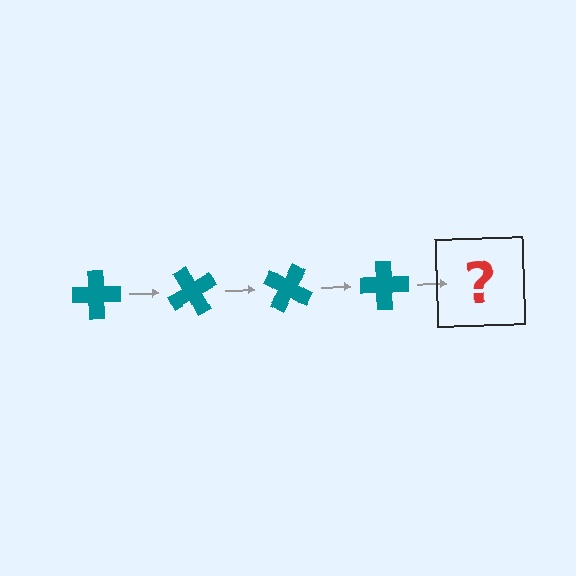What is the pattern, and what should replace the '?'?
The pattern is that the cross rotates 60 degrees each step. The '?' should be a teal cross rotated 240 degrees.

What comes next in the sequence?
The next element should be a teal cross rotated 240 degrees.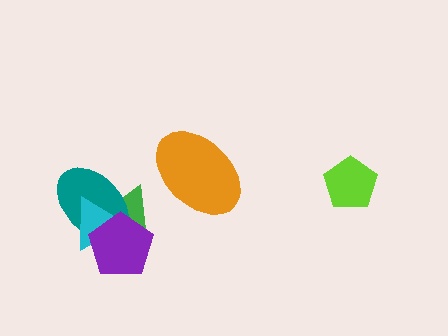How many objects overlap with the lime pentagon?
0 objects overlap with the lime pentagon.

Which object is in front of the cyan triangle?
The purple pentagon is in front of the cyan triangle.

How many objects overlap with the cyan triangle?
3 objects overlap with the cyan triangle.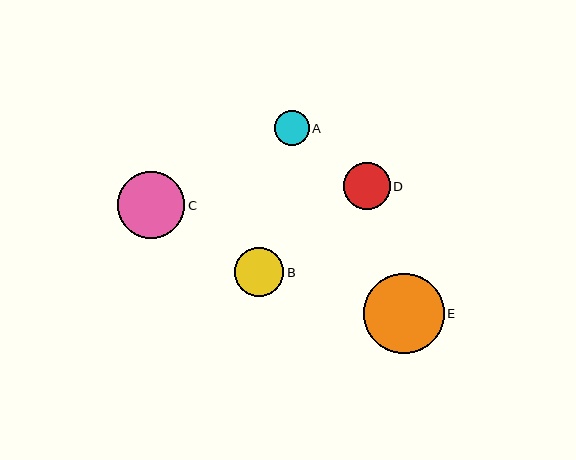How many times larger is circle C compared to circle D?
Circle C is approximately 1.4 times the size of circle D.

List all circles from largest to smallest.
From largest to smallest: E, C, B, D, A.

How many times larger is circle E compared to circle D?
Circle E is approximately 1.7 times the size of circle D.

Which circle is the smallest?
Circle A is the smallest with a size of approximately 35 pixels.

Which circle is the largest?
Circle E is the largest with a size of approximately 80 pixels.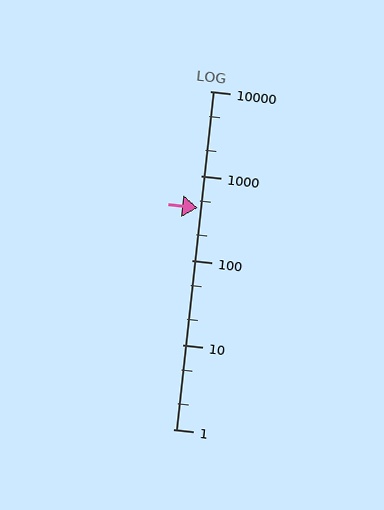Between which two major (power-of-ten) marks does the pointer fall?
The pointer is between 100 and 1000.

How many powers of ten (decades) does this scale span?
The scale spans 4 decades, from 1 to 10000.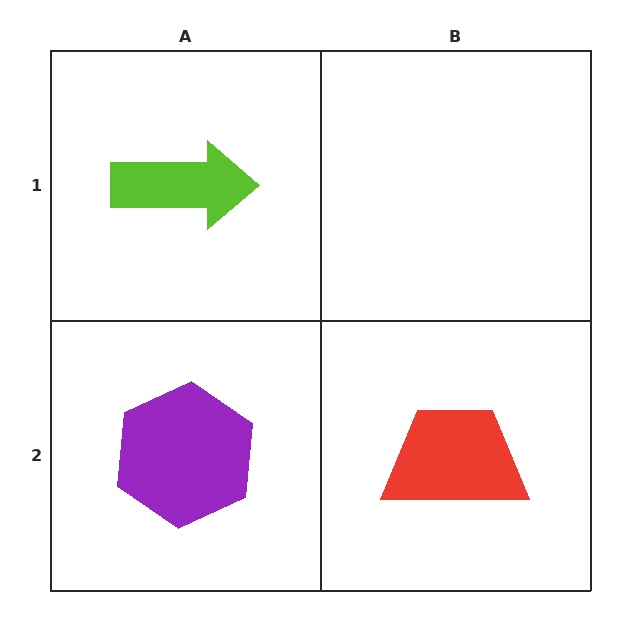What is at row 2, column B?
A red trapezoid.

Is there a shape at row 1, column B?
No, that cell is empty.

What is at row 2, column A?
A purple hexagon.